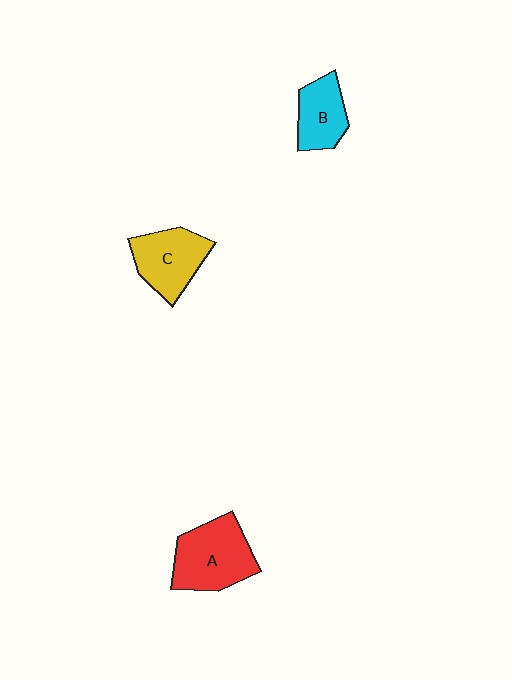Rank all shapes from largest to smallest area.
From largest to smallest: A (red), C (yellow), B (cyan).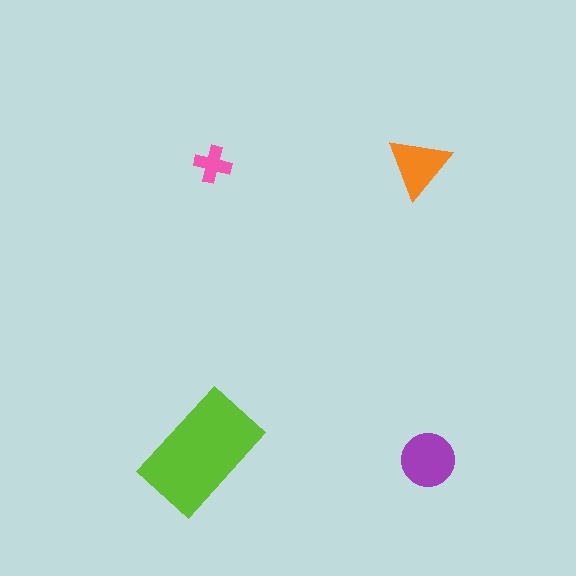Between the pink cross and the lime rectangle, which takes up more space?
The lime rectangle.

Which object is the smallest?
The pink cross.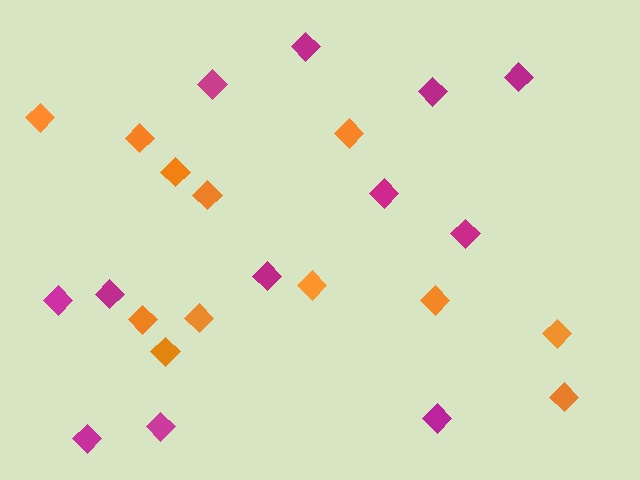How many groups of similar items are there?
There are 2 groups: one group of magenta diamonds (12) and one group of orange diamonds (12).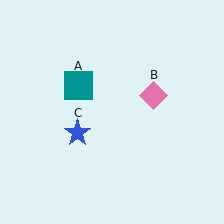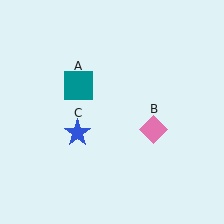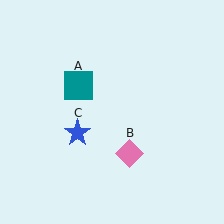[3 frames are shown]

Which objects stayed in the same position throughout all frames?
Teal square (object A) and blue star (object C) remained stationary.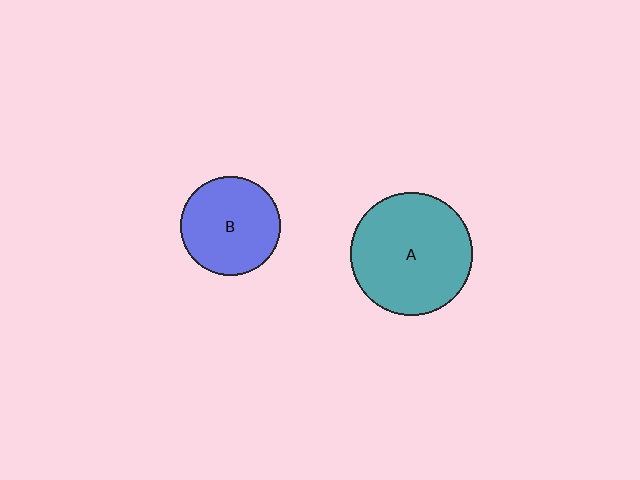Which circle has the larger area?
Circle A (teal).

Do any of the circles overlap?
No, none of the circles overlap.